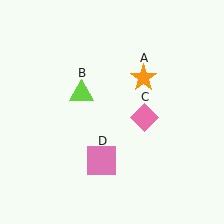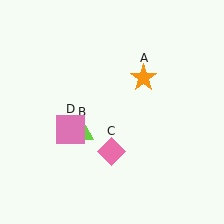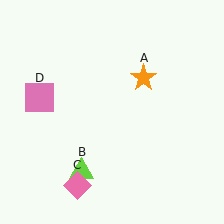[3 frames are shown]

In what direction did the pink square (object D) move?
The pink square (object D) moved up and to the left.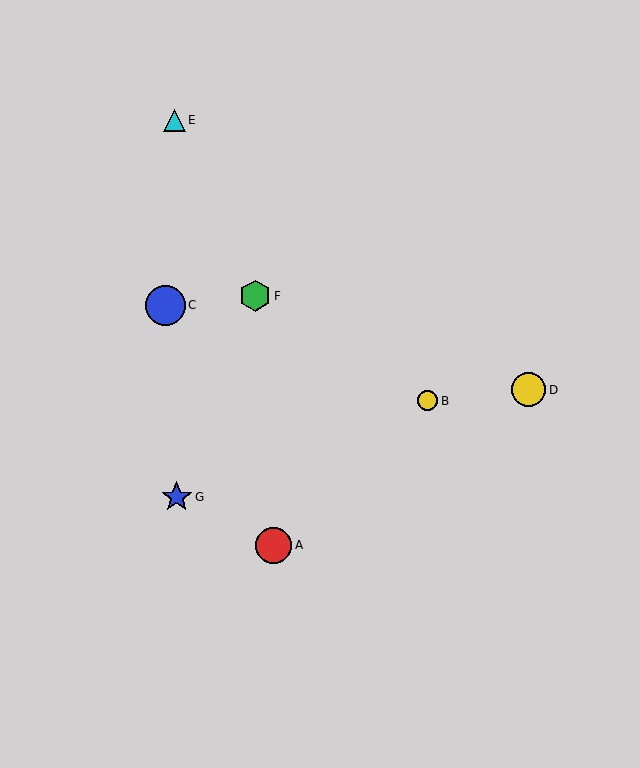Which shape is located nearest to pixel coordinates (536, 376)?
The yellow circle (labeled D) at (529, 390) is nearest to that location.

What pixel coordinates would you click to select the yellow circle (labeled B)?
Click at (428, 401) to select the yellow circle B.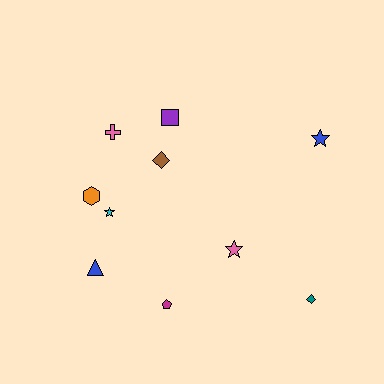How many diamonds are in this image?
There are 2 diamonds.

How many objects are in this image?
There are 10 objects.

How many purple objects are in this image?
There is 1 purple object.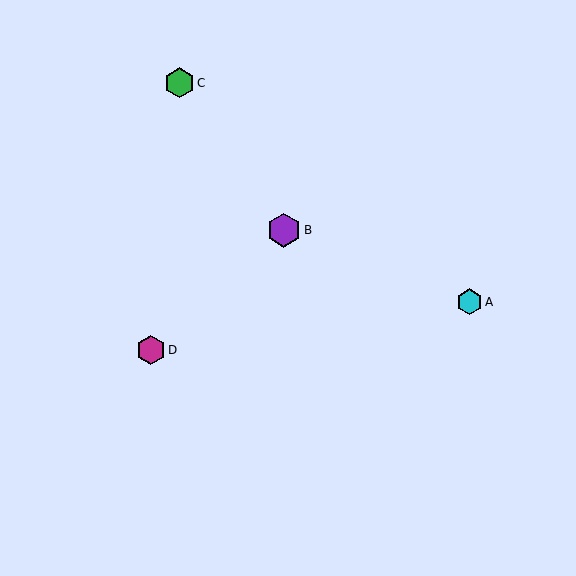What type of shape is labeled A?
Shape A is a cyan hexagon.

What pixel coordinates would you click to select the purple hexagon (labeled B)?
Click at (284, 230) to select the purple hexagon B.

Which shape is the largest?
The purple hexagon (labeled B) is the largest.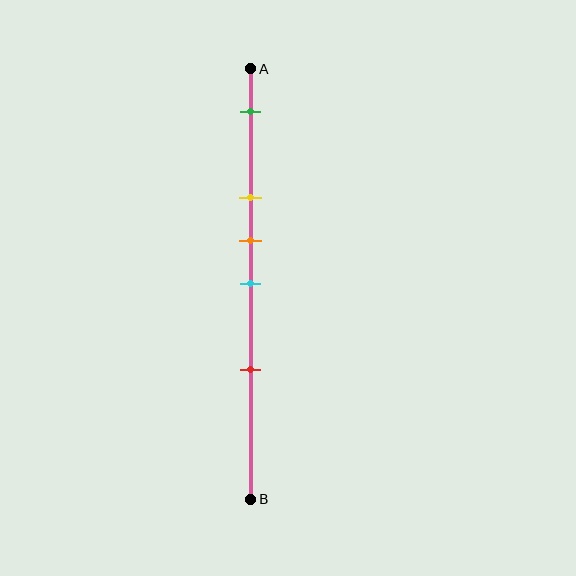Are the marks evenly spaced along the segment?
No, the marks are not evenly spaced.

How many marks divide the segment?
There are 5 marks dividing the segment.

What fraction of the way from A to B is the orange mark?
The orange mark is approximately 40% (0.4) of the way from A to B.